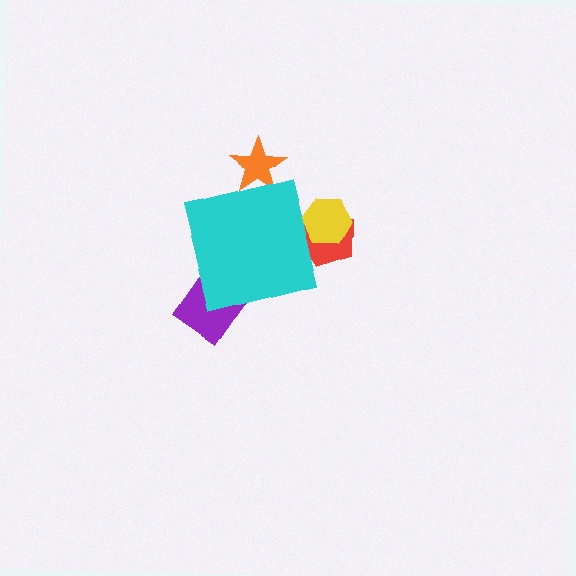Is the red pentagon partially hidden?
Yes, the red pentagon is partially hidden behind the cyan square.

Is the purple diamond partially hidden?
Yes, the purple diamond is partially hidden behind the cyan square.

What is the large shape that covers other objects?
A cyan square.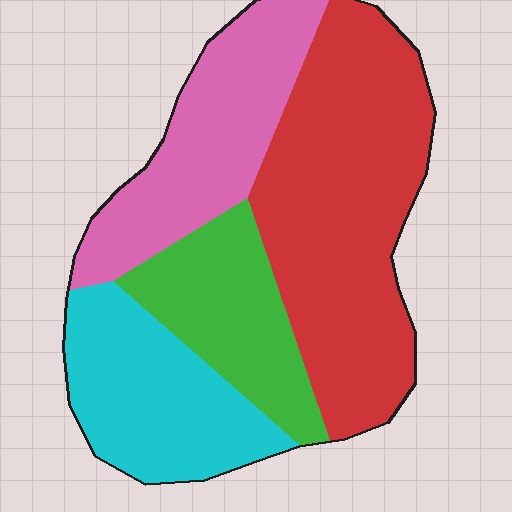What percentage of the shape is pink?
Pink takes up about one fifth (1/5) of the shape.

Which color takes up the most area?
Red, at roughly 40%.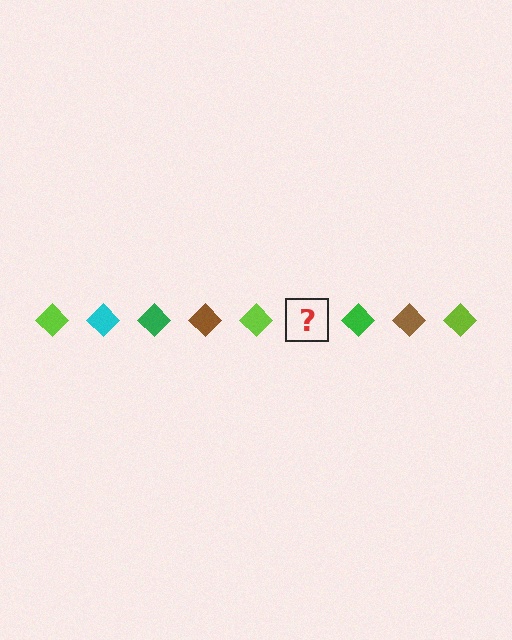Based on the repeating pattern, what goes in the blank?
The blank should be a cyan diamond.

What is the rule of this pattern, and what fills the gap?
The rule is that the pattern cycles through lime, cyan, green, brown diamonds. The gap should be filled with a cyan diamond.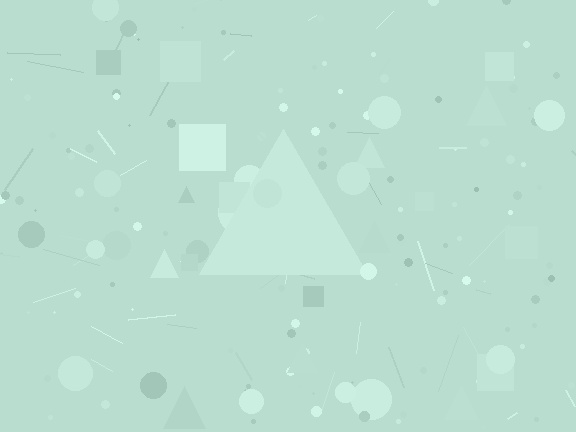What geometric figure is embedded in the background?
A triangle is embedded in the background.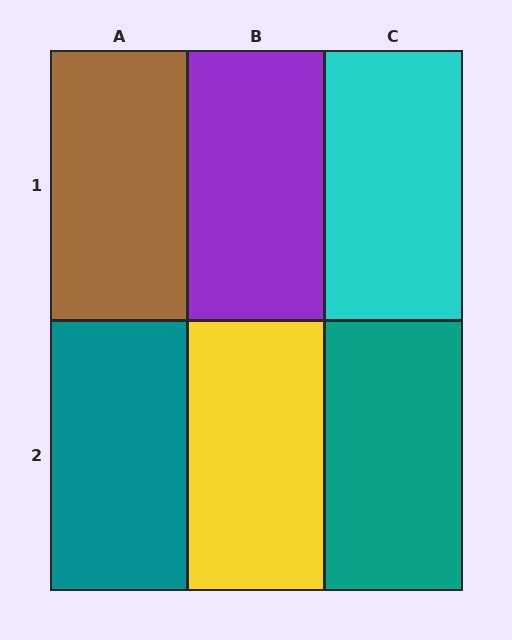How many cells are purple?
1 cell is purple.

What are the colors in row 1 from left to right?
Brown, purple, cyan.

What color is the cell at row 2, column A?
Teal.